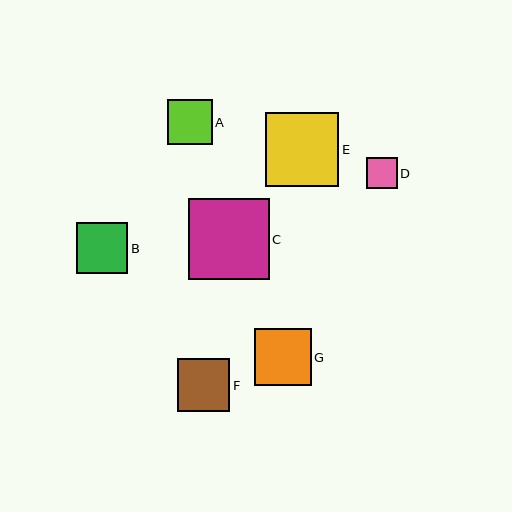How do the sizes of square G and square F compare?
Square G and square F are approximately the same size.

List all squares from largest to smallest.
From largest to smallest: C, E, G, F, B, A, D.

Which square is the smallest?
Square D is the smallest with a size of approximately 31 pixels.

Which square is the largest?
Square C is the largest with a size of approximately 81 pixels.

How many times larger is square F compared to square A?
Square F is approximately 1.2 times the size of square A.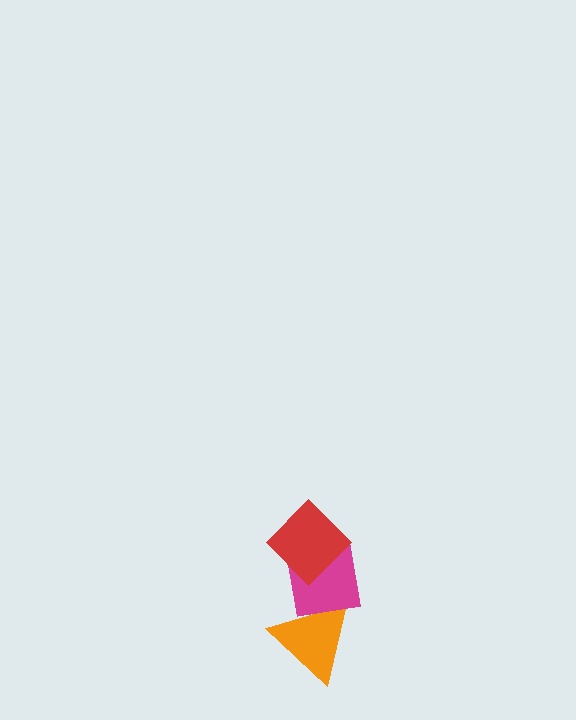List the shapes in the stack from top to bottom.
From top to bottom: the red diamond, the magenta square, the orange triangle.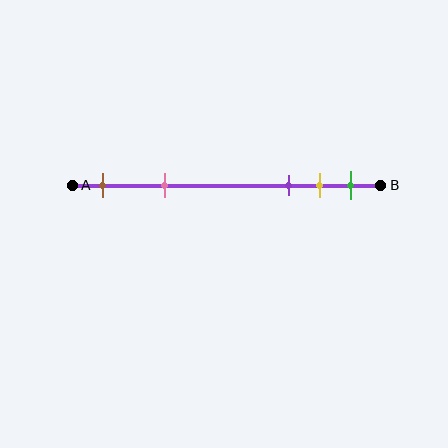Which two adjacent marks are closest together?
The yellow and green marks are the closest adjacent pair.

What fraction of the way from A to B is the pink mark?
The pink mark is approximately 30% (0.3) of the way from A to B.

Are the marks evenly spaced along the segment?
No, the marks are not evenly spaced.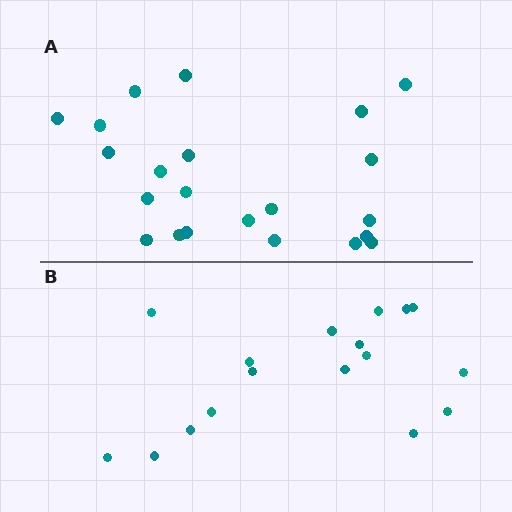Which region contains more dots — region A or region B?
Region A (the top region) has more dots.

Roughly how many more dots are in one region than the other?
Region A has about 5 more dots than region B.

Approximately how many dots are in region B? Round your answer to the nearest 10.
About 20 dots. (The exact count is 17, which rounds to 20.)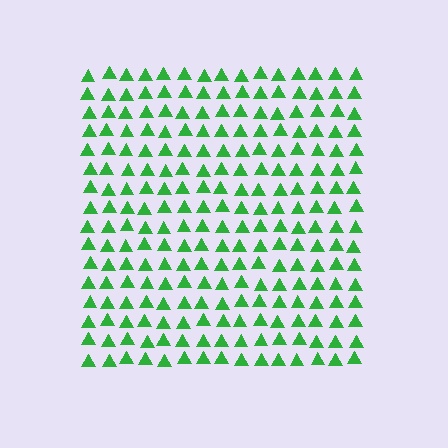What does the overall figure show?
The overall figure shows a square.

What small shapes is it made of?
It is made of small triangles.